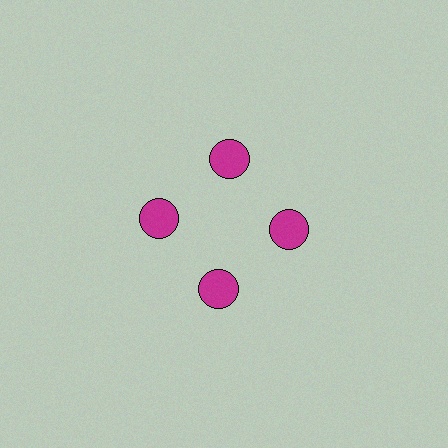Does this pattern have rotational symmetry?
Yes, this pattern has 4-fold rotational symmetry. It looks the same after rotating 90 degrees around the center.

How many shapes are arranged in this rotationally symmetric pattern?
There are 4 shapes, arranged in 4 groups of 1.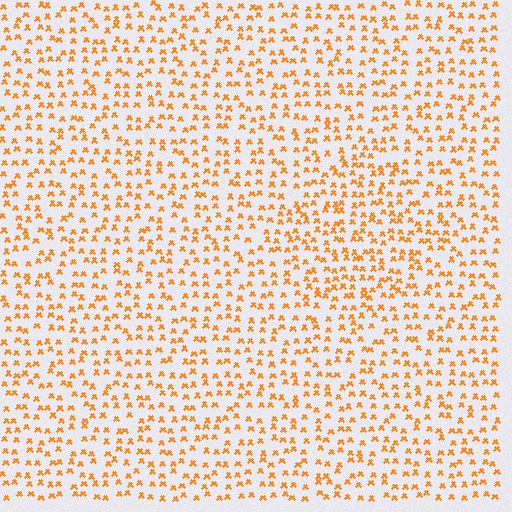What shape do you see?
I see a diamond.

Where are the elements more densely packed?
The elements are more densely packed inside the diamond boundary.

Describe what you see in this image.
The image contains small orange elements arranged at two different densities. A diamond-shaped region is visible where the elements are more densely packed than the surrounding area.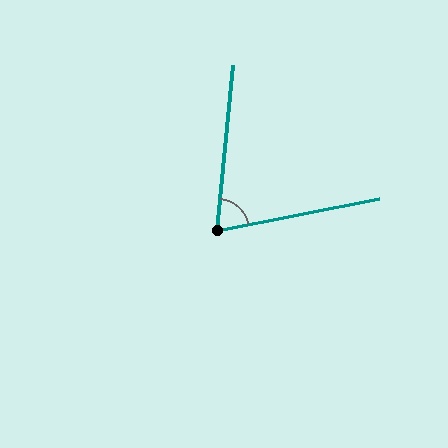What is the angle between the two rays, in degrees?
Approximately 73 degrees.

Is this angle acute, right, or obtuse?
It is acute.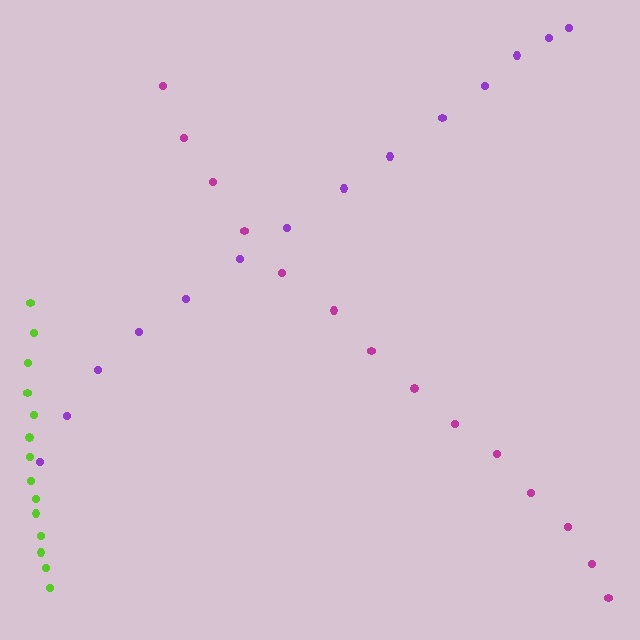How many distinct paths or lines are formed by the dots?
There are 3 distinct paths.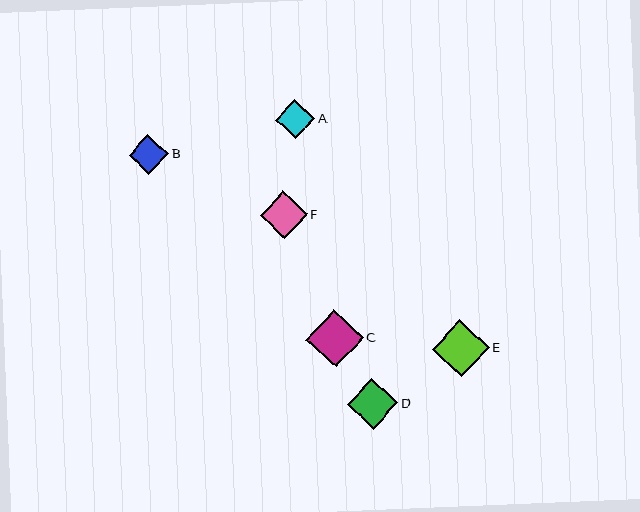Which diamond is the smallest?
Diamond A is the smallest with a size of approximately 39 pixels.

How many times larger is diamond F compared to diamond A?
Diamond F is approximately 1.2 times the size of diamond A.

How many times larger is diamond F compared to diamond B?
Diamond F is approximately 1.2 times the size of diamond B.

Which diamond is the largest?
Diamond C is the largest with a size of approximately 58 pixels.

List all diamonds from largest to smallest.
From largest to smallest: C, E, D, F, B, A.